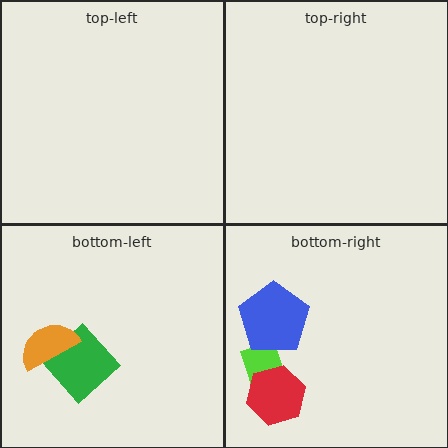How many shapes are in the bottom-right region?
3.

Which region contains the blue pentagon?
The bottom-right region.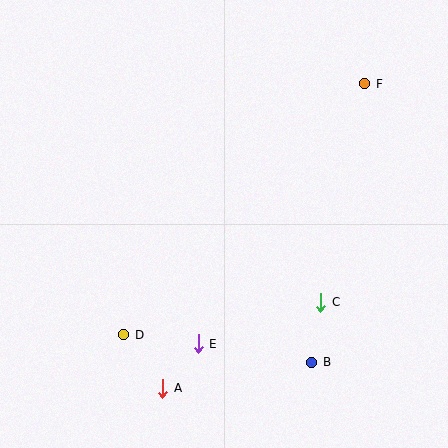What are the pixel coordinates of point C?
Point C is at (321, 302).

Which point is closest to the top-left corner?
Point D is closest to the top-left corner.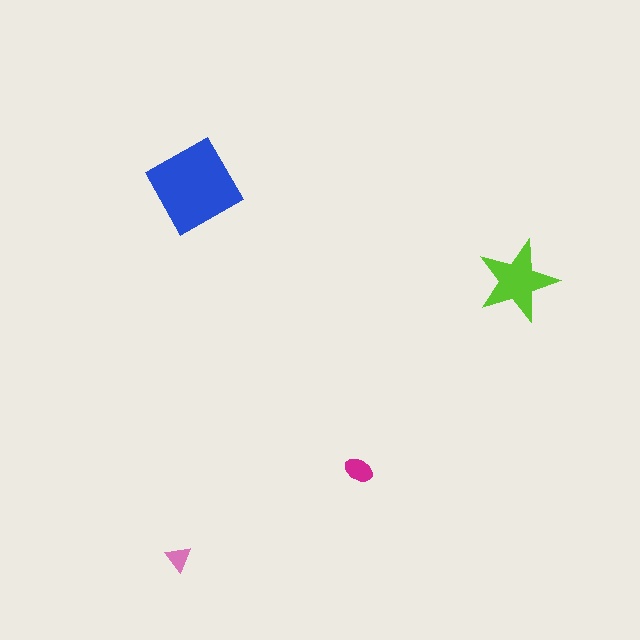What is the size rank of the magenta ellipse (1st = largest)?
3rd.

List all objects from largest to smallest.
The blue square, the lime star, the magenta ellipse, the pink triangle.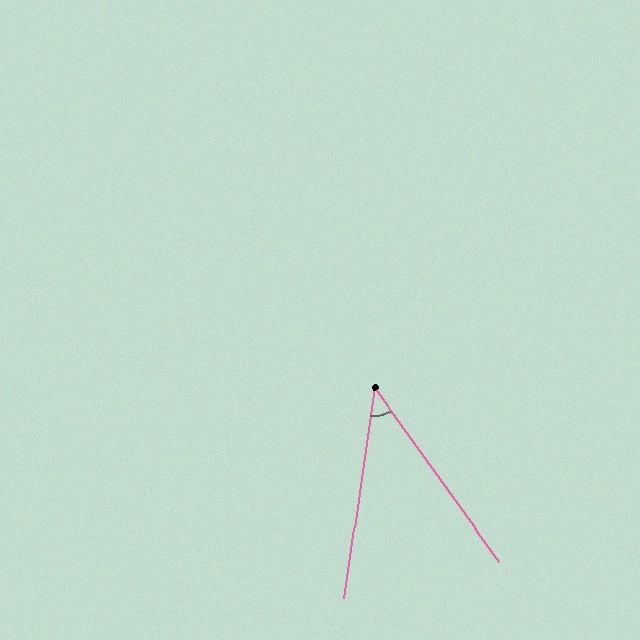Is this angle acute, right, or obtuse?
It is acute.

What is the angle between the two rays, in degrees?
Approximately 44 degrees.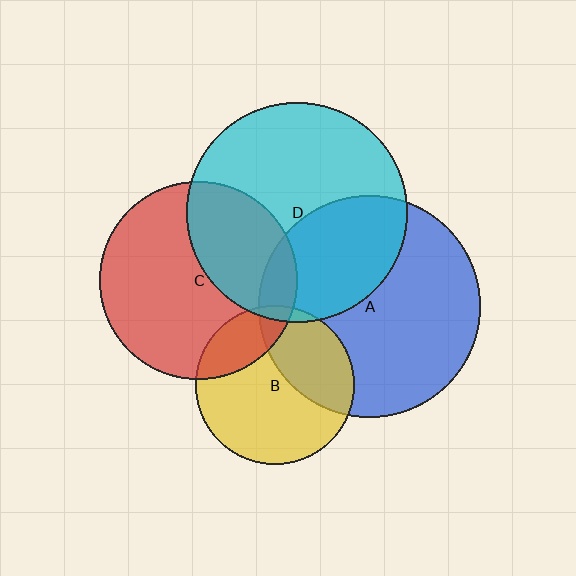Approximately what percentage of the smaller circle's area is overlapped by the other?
Approximately 10%.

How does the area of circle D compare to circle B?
Approximately 1.9 times.